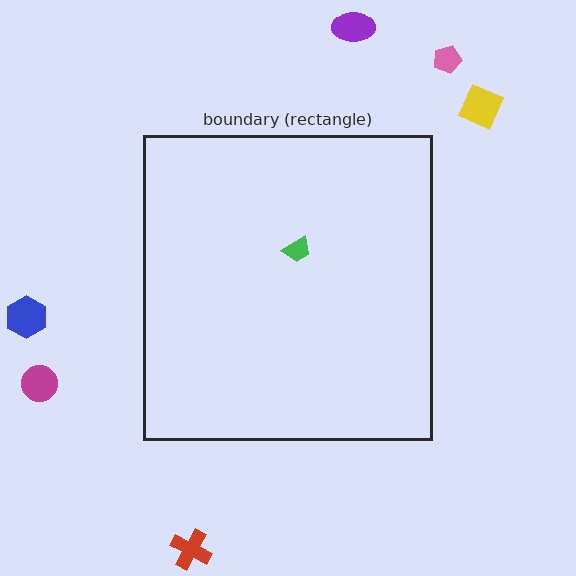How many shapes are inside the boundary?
1 inside, 6 outside.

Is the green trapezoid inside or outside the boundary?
Inside.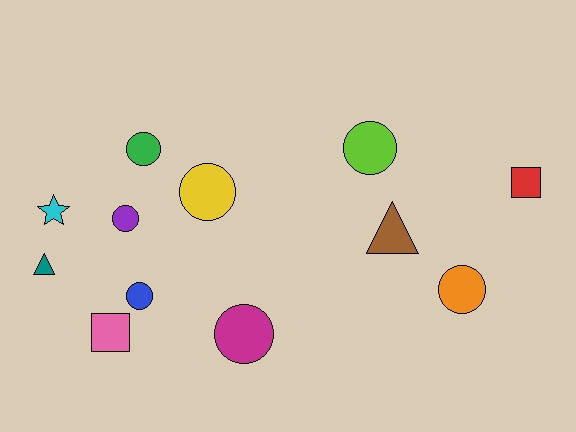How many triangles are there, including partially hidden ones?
There are 2 triangles.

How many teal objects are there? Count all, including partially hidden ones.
There is 1 teal object.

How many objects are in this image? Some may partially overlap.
There are 12 objects.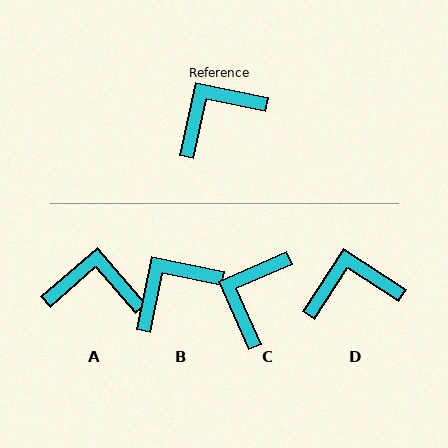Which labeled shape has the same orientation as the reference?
B.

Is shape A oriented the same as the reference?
No, it is off by about 37 degrees.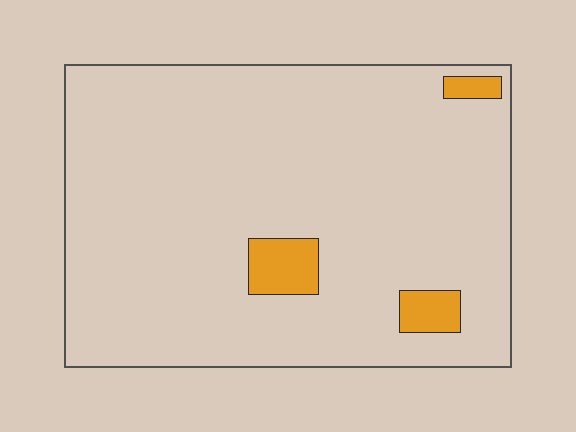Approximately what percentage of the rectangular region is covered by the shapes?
Approximately 5%.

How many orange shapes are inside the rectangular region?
3.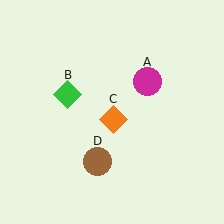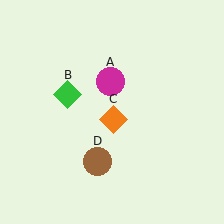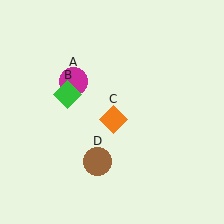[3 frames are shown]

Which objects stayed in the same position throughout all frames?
Green diamond (object B) and orange diamond (object C) and brown circle (object D) remained stationary.